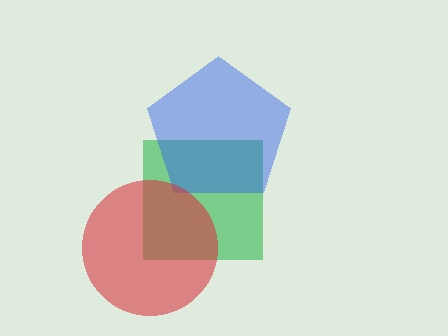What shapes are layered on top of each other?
The layered shapes are: a green square, a blue pentagon, a red circle.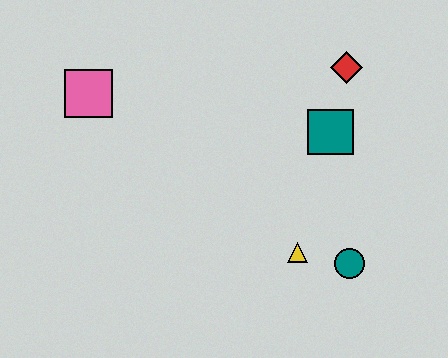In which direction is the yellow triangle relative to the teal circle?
The yellow triangle is to the left of the teal circle.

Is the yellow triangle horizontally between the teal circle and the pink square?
Yes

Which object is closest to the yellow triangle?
The teal circle is closest to the yellow triangle.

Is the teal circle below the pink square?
Yes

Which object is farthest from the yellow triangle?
The pink square is farthest from the yellow triangle.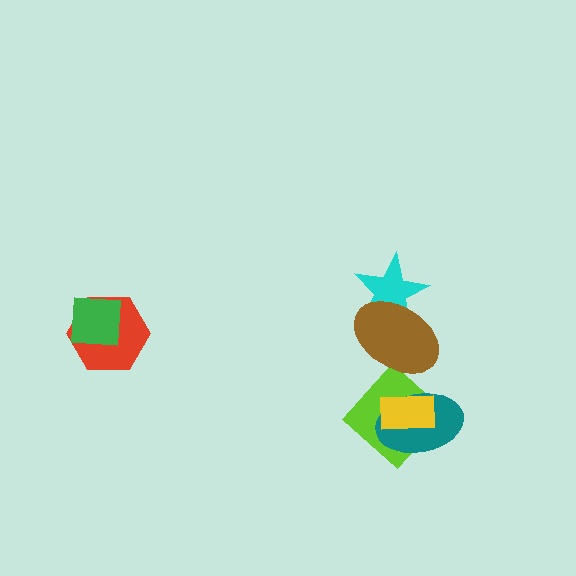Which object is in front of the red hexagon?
The green square is in front of the red hexagon.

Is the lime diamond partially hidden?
Yes, it is partially covered by another shape.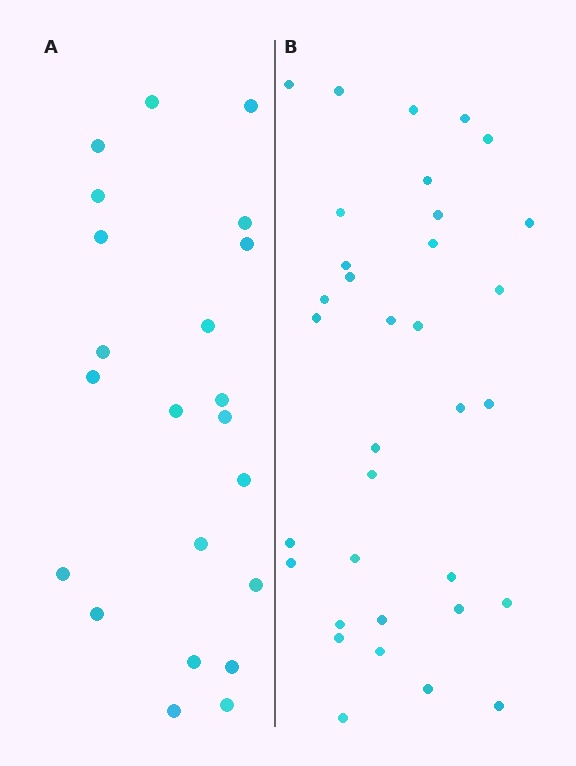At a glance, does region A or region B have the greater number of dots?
Region B (the right region) has more dots.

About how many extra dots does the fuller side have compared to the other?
Region B has roughly 12 or so more dots than region A.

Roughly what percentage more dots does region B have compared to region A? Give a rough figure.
About 55% more.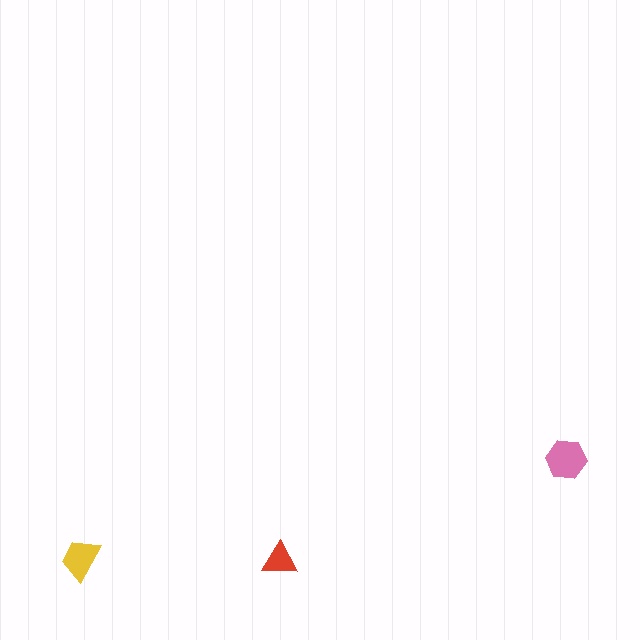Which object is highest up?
The pink hexagon is topmost.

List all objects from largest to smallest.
The pink hexagon, the yellow trapezoid, the red triangle.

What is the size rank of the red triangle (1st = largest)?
3rd.